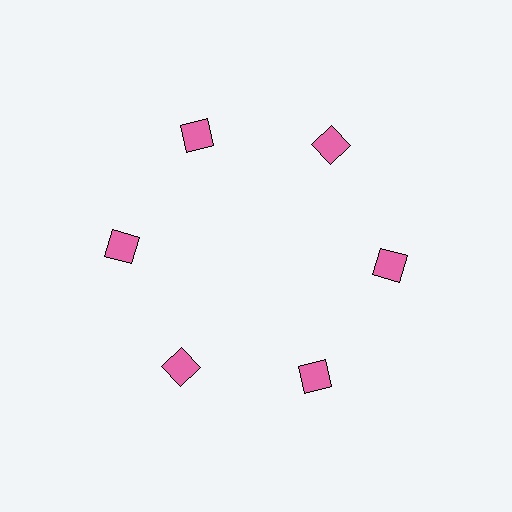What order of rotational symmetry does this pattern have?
This pattern has 6-fold rotational symmetry.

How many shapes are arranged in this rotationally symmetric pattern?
There are 6 shapes, arranged in 6 groups of 1.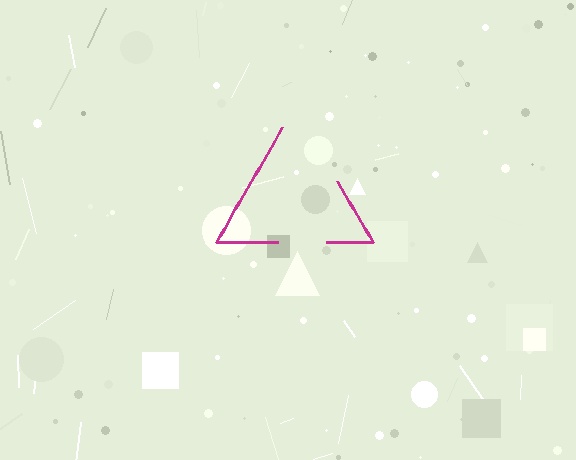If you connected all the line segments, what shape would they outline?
They would outline a triangle.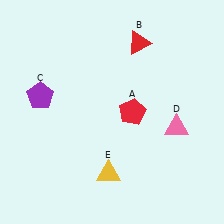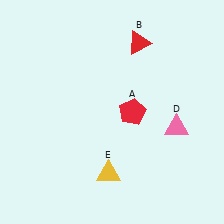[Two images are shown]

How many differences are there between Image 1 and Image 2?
There is 1 difference between the two images.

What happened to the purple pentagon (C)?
The purple pentagon (C) was removed in Image 2. It was in the top-left area of Image 1.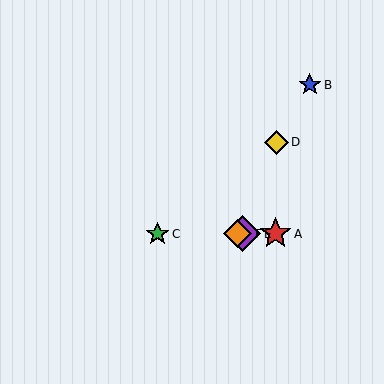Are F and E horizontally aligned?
Yes, both are at y≈234.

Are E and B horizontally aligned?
No, E is at y≈234 and B is at y≈85.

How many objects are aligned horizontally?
4 objects (A, C, E, F) are aligned horizontally.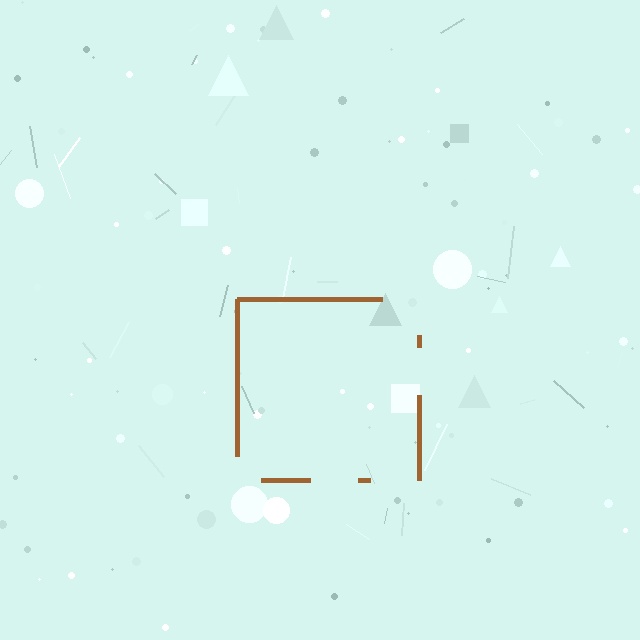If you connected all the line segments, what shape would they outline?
They would outline a square.